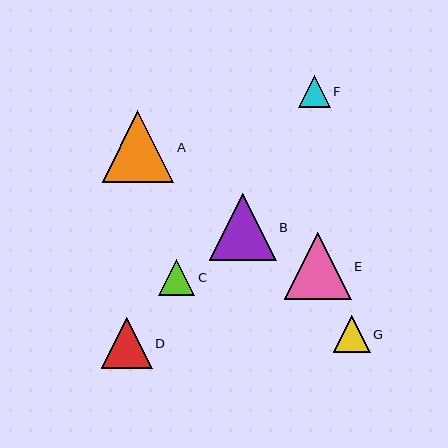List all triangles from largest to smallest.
From largest to smallest: A, E, B, D, G, C, F.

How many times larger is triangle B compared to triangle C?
Triangle B is approximately 1.9 times the size of triangle C.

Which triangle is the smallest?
Triangle F is the smallest with a size of approximately 32 pixels.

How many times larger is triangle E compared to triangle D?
Triangle E is approximately 1.3 times the size of triangle D.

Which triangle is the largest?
Triangle A is the largest with a size of approximately 72 pixels.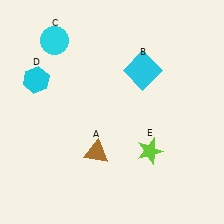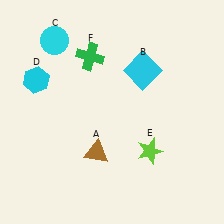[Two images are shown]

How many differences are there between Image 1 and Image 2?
There is 1 difference between the two images.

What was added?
A green cross (F) was added in Image 2.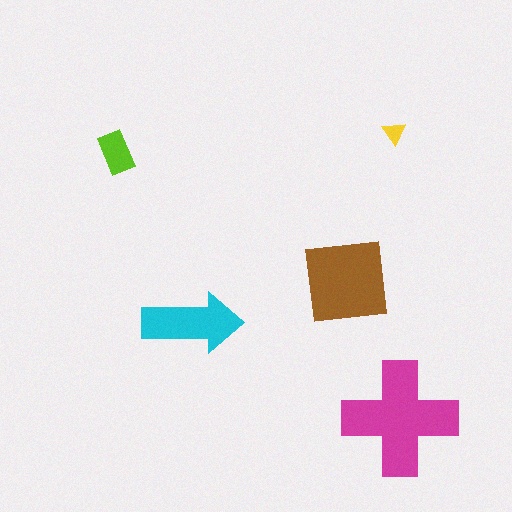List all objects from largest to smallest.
The magenta cross, the brown square, the cyan arrow, the lime rectangle, the yellow triangle.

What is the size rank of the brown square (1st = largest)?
2nd.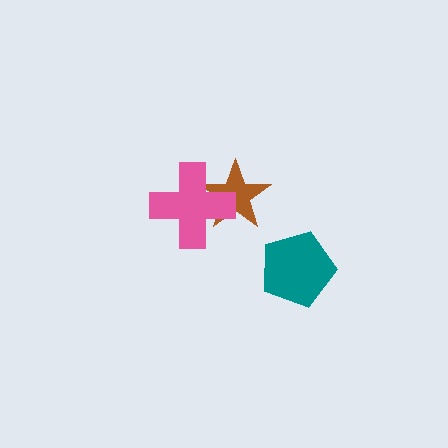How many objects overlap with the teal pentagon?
0 objects overlap with the teal pentagon.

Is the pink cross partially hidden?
No, no other shape covers it.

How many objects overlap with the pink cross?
1 object overlaps with the pink cross.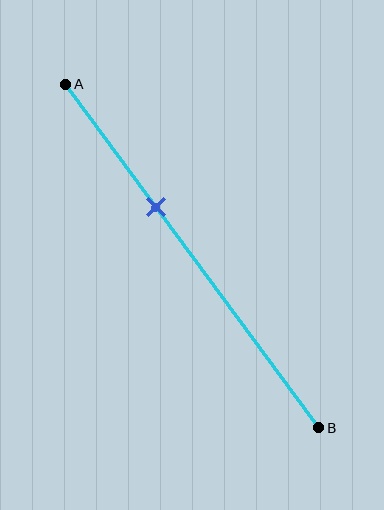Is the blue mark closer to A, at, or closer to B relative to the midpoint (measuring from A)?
The blue mark is closer to point A than the midpoint of segment AB.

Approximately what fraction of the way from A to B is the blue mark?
The blue mark is approximately 35% of the way from A to B.